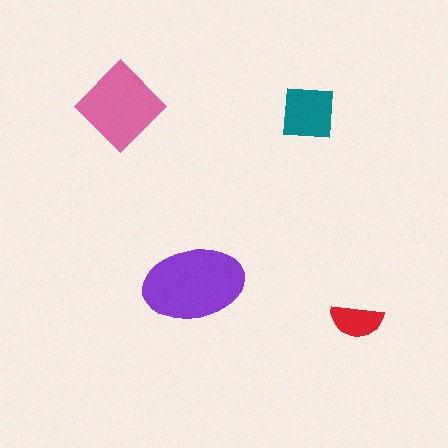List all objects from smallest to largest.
The red semicircle, the teal square, the pink diamond, the purple ellipse.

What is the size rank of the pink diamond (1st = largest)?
2nd.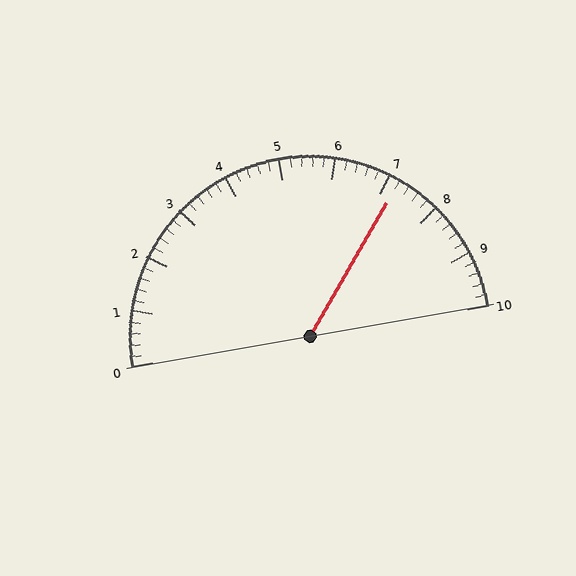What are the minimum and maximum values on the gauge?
The gauge ranges from 0 to 10.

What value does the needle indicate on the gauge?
The needle indicates approximately 7.2.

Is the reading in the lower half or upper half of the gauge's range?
The reading is in the upper half of the range (0 to 10).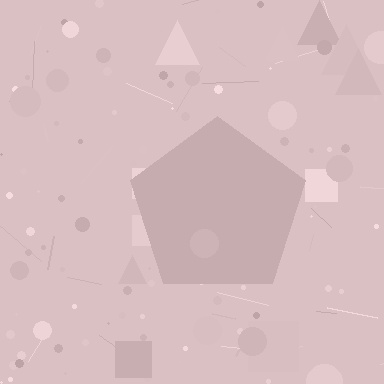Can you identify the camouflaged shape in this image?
The camouflaged shape is a pentagon.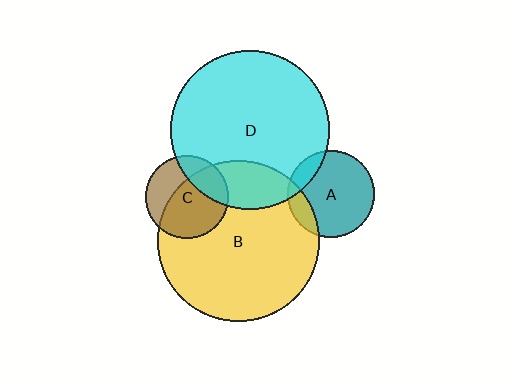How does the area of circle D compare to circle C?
Approximately 3.7 times.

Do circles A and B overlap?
Yes.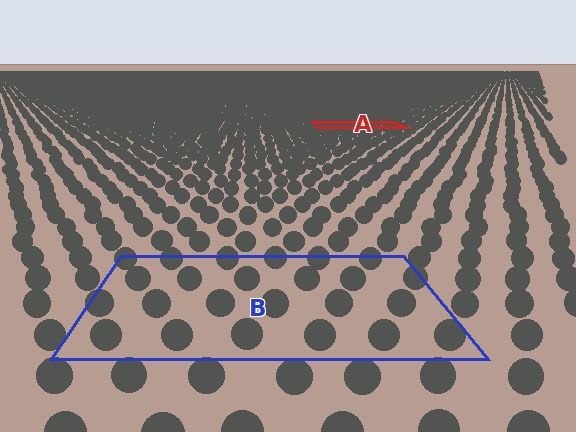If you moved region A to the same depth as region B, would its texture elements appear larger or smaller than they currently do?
They would appear larger. At a closer depth, the same texture elements are projected at a bigger on-screen size.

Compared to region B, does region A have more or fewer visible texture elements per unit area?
Region A has more texture elements per unit area — they are packed more densely because it is farther away.